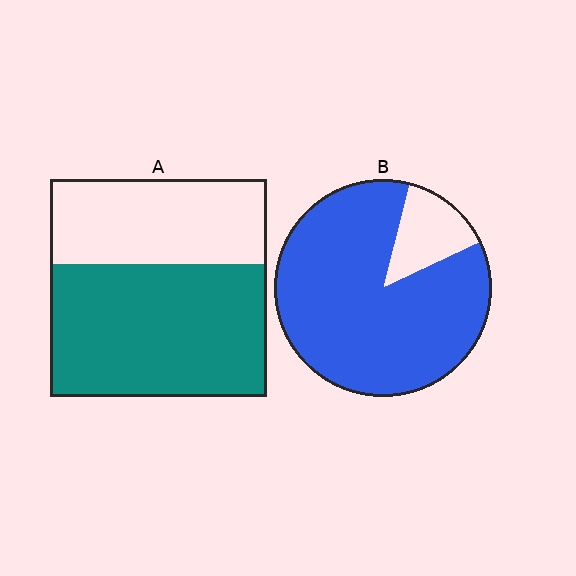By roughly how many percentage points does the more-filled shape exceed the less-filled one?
By roughly 25 percentage points (B over A).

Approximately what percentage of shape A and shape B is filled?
A is approximately 60% and B is approximately 85%.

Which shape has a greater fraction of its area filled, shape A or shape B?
Shape B.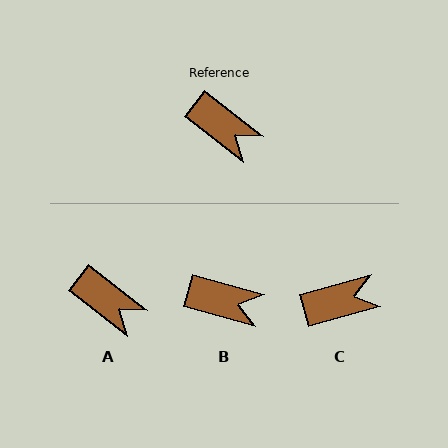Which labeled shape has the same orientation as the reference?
A.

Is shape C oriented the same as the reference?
No, it is off by about 54 degrees.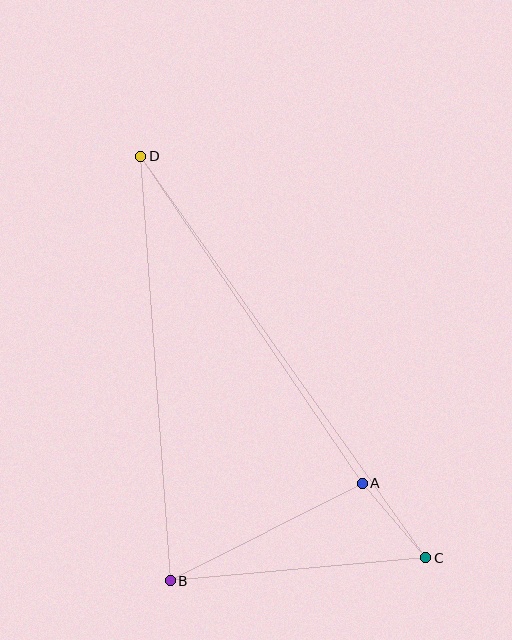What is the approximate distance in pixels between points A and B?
The distance between A and B is approximately 216 pixels.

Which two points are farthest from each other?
Points C and D are farthest from each other.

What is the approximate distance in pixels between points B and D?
The distance between B and D is approximately 425 pixels.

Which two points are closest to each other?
Points A and C are closest to each other.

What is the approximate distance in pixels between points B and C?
The distance between B and C is approximately 257 pixels.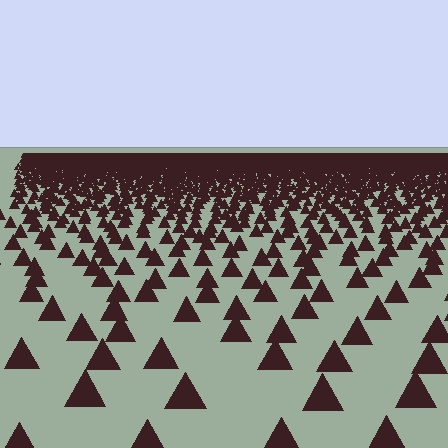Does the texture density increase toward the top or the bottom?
Density increases toward the top.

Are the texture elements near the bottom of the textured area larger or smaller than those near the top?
Larger. Near the bottom, elements are closer to the viewer and appear at a bigger on-screen size.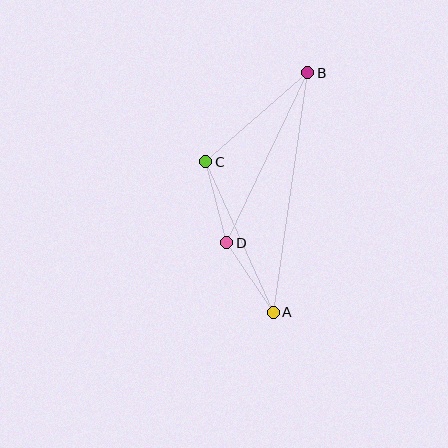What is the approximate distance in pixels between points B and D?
The distance between B and D is approximately 188 pixels.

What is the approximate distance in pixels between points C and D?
The distance between C and D is approximately 84 pixels.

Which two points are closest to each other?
Points A and D are closest to each other.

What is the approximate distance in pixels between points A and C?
The distance between A and C is approximately 165 pixels.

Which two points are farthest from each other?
Points A and B are farthest from each other.